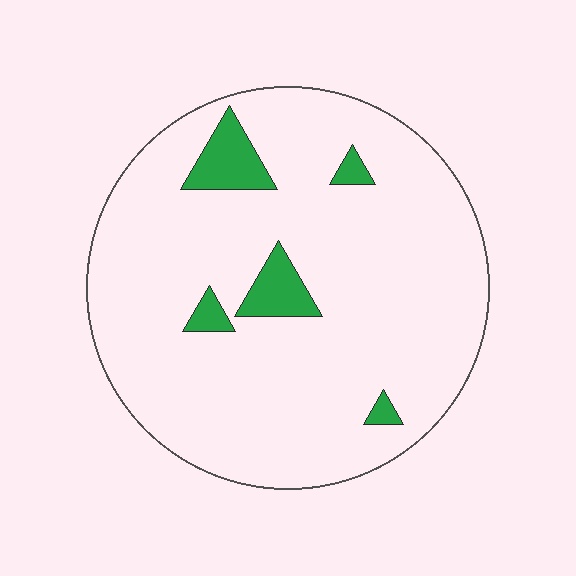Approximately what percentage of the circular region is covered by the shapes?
Approximately 10%.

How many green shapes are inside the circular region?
5.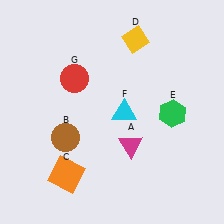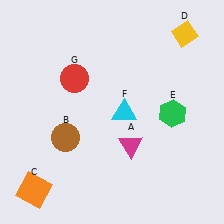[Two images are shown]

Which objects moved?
The objects that moved are: the orange square (C), the yellow diamond (D).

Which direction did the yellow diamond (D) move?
The yellow diamond (D) moved right.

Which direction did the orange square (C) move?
The orange square (C) moved left.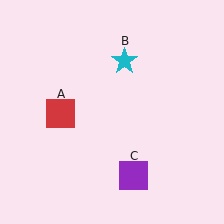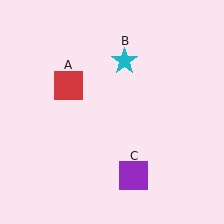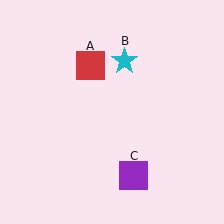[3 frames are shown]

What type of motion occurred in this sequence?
The red square (object A) rotated clockwise around the center of the scene.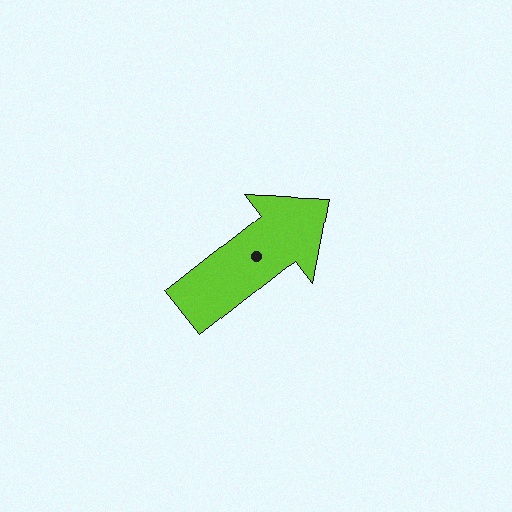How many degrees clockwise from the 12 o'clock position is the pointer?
Approximately 52 degrees.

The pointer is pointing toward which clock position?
Roughly 2 o'clock.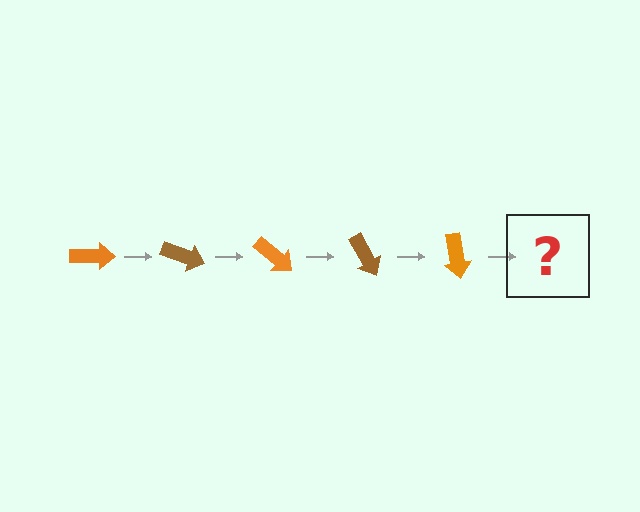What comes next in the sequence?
The next element should be a brown arrow, rotated 100 degrees from the start.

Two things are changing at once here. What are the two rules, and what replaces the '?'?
The two rules are that it rotates 20 degrees each step and the color cycles through orange and brown. The '?' should be a brown arrow, rotated 100 degrees from the start.